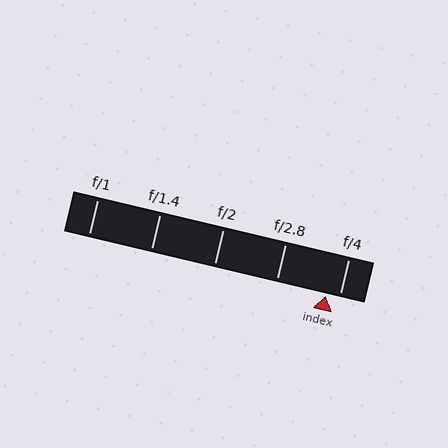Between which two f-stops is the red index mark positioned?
The index mark is between f/2.8 and f/4.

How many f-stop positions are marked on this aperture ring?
There are 5 f-stop positions marked.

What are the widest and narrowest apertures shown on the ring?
The widest aperture shown is f/1 and the narrowest is f/4.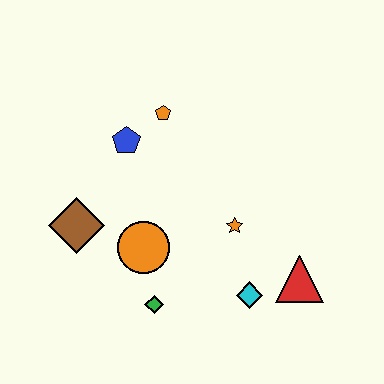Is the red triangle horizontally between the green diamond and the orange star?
No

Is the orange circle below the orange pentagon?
Yes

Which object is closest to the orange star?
The cyan diamond is closest to the orange star.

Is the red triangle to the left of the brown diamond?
No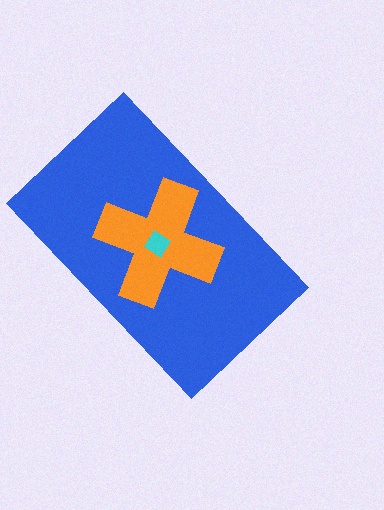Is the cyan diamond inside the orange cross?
Yes.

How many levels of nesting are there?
3.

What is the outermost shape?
The blue rectangle.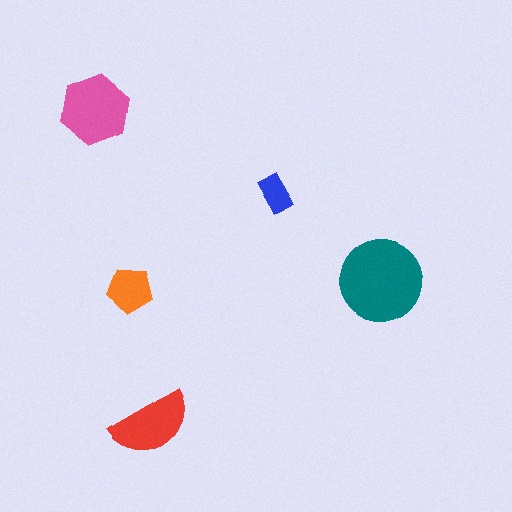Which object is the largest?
The teal circle.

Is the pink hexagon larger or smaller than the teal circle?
Smaller.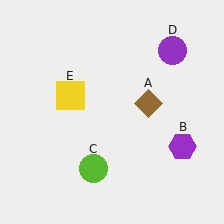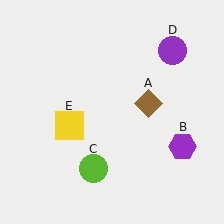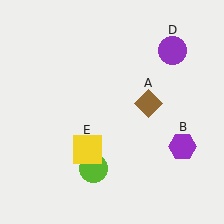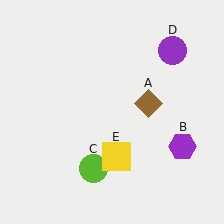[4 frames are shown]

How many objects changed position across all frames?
1 object changed position: yellow square (object E).